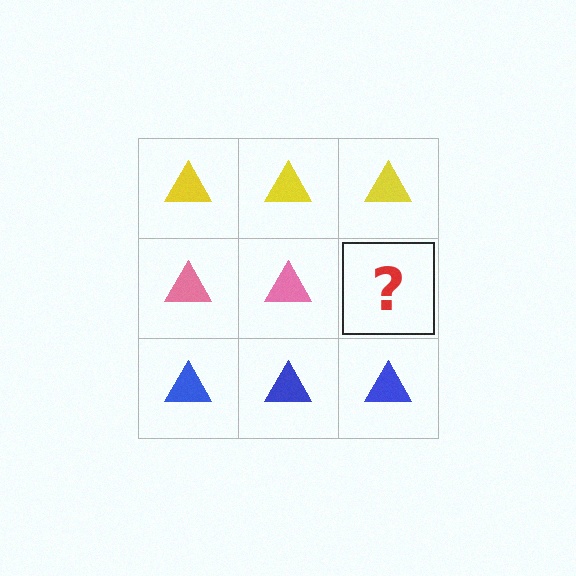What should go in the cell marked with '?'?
The missing cell should contain a pink triangle.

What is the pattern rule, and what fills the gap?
The rule is that each row has a consistent color. The gap should be filled with a pink triangle.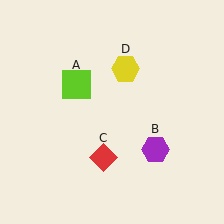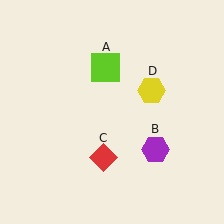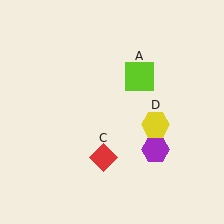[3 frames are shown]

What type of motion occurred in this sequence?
The lime square (object A), yellow hexagon (object D) rotated clockwise around the center of the scene.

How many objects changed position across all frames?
2 objects changed position: lime square (object A), yellow hexagon (object D).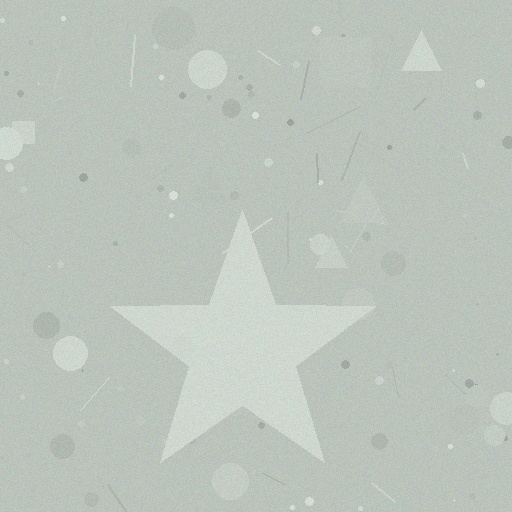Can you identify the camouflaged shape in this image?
The camouflaged shape is a star.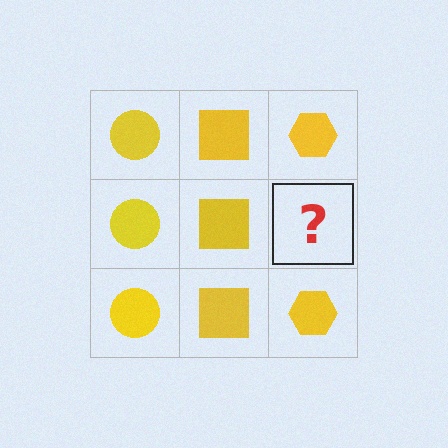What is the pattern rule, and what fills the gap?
The rule is that each column has a consistent shape. The gap should be filled with a yellow hexagon.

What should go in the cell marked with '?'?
The missing cell should contain a yellow hexagon.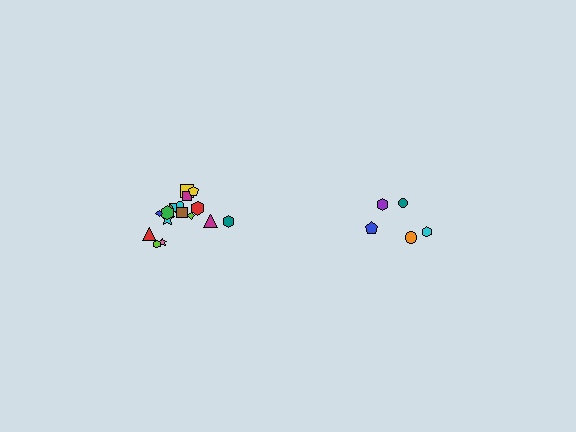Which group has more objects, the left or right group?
The left group.